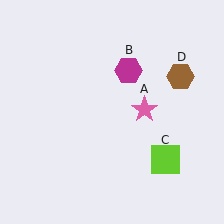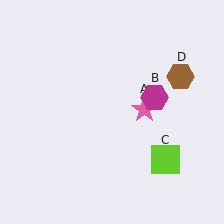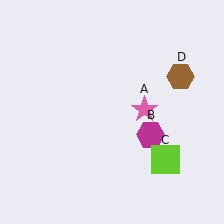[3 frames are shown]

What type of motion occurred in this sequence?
The magenta hexagon (object B) rotated clockwise around the center of the scene.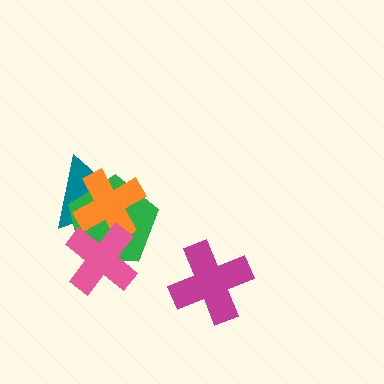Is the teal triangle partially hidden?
Yes, it is partially covered by another shape.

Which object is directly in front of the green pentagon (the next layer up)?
The orange cross is directly in front of the green pentagon.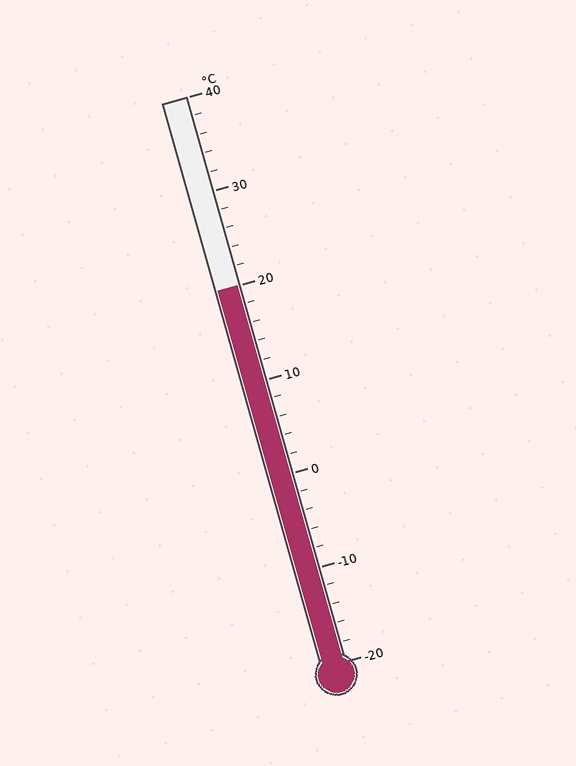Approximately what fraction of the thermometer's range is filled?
The thermometer is filled to approximately 65% of its range.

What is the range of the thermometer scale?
The thermometer scale ranges from -20°C to 40°C.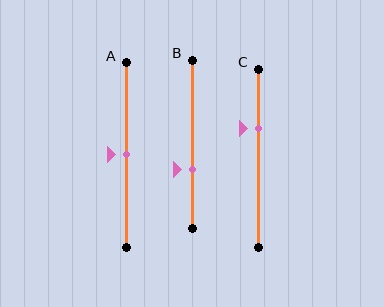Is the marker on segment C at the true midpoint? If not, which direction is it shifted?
No, the marker on segment C is shifted upward by about 17% of the segment length.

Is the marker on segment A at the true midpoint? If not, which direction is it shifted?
Yes, the marker on segment A is at the true midpoint.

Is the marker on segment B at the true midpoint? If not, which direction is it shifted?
No, the marker on segment B is shifted downward by about 15% of the segment length.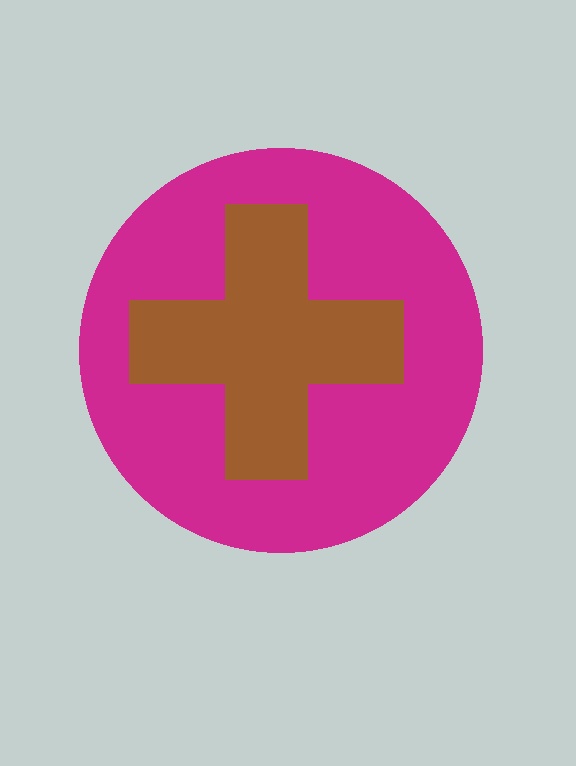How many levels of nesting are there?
2.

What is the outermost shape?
The magenta circle.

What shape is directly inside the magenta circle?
The brown cross.